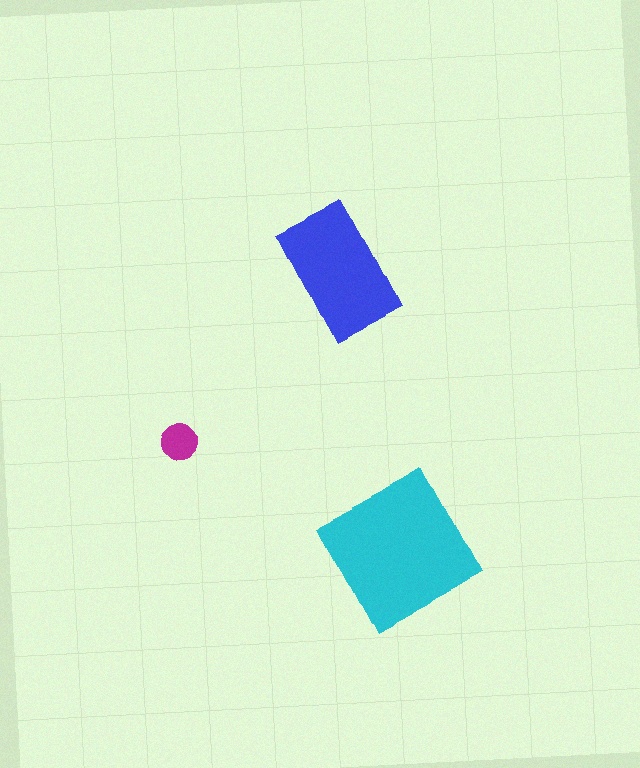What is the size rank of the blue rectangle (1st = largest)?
2nd.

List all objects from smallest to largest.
The magenta circle, the blue rectangle, the cyan square.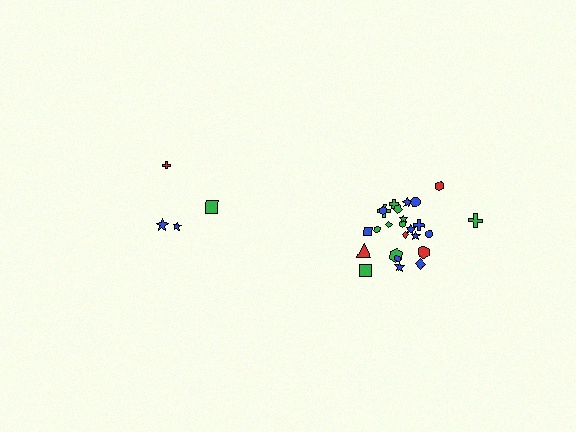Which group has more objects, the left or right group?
The right group.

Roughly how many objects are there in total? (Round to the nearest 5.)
Roughly 30 objects in total.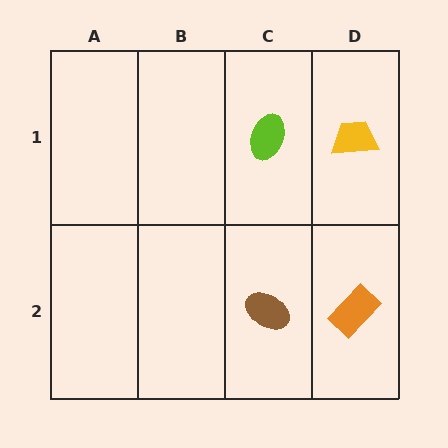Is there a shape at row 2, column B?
No, that cell is empty.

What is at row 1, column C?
A lime ellipse.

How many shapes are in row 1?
2 shapes.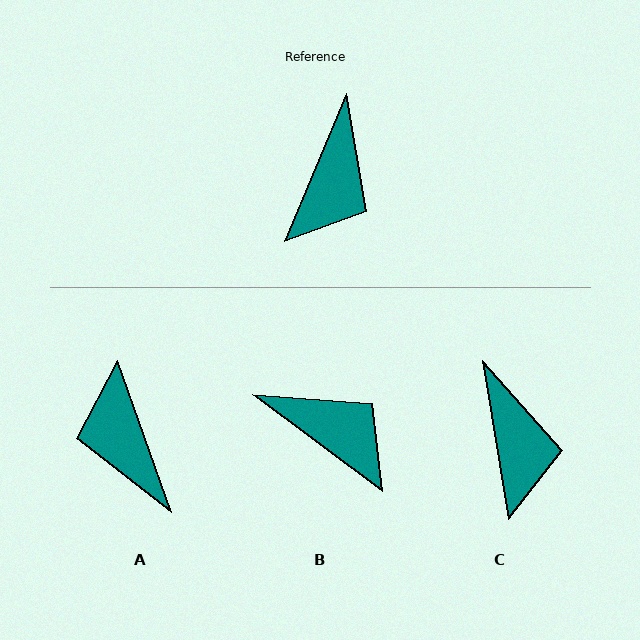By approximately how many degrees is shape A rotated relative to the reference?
Approximately 138 degrees clockwise.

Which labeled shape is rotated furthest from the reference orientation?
A, about 138 degrees away.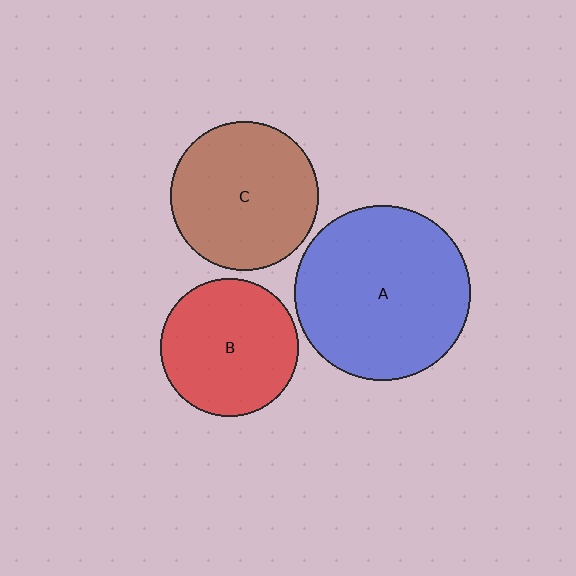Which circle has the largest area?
Circle A (blue).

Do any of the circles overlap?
No, none of the circles overlap.